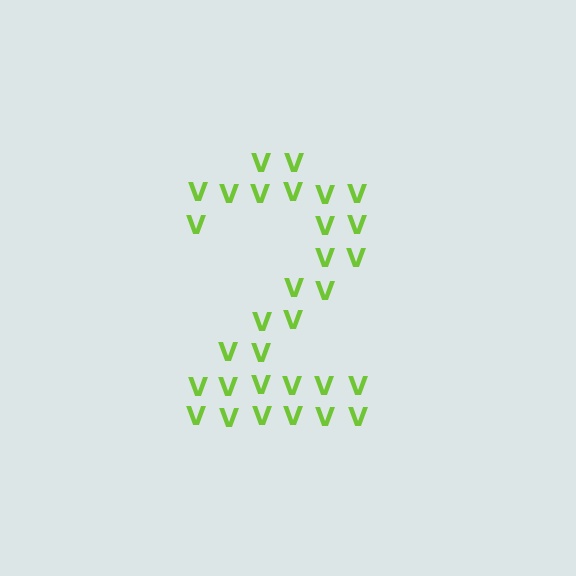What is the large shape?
The large shape is the digit 2.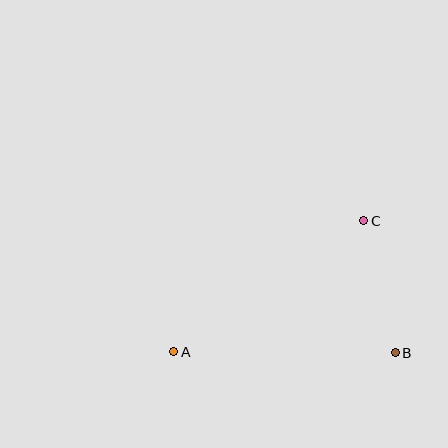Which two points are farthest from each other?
Points A and C are farthest from each other.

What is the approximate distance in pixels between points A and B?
The distance between A and B is approximately 221 pixels.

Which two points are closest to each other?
Points B and C are closest to each other.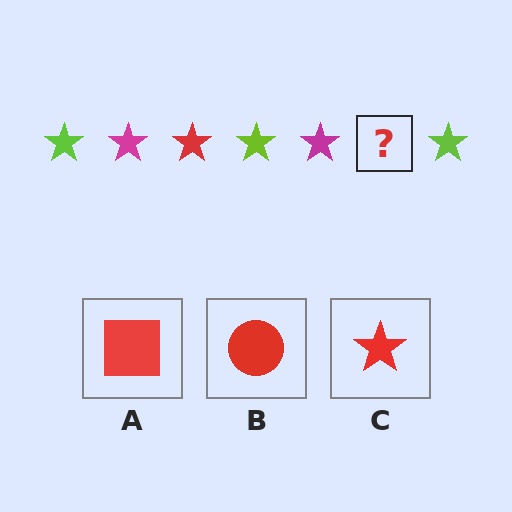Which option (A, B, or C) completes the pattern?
C.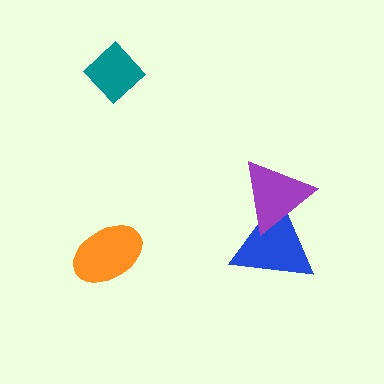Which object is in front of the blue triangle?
The purple triangle is in front of the blue triangle.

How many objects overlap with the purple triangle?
1 object overlaps with the purple triangle.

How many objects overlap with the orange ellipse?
0 objects overlap with the orange ellipse.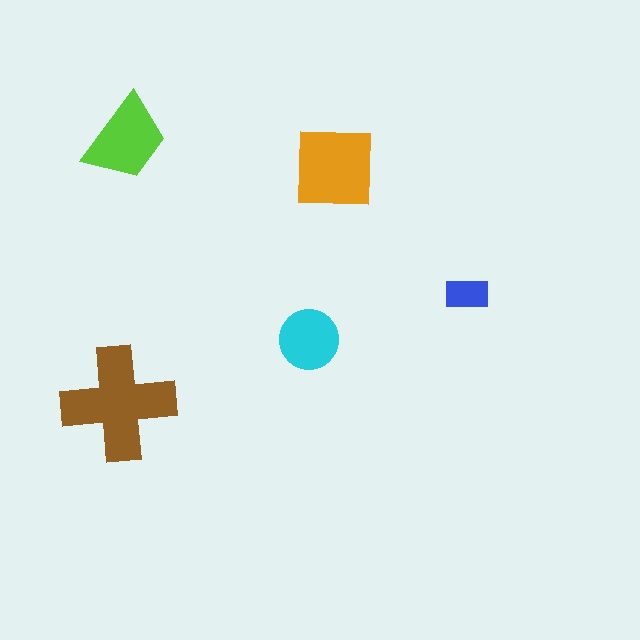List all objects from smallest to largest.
The blue rectangle, the cyan circle, the lime trapezoid, the orange square, the brown cross.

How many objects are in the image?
There are 5 objects in the image.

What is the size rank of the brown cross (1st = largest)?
1st.